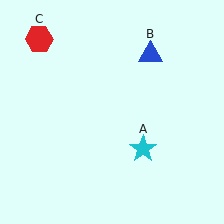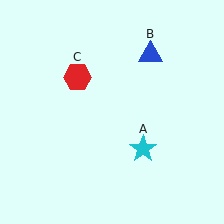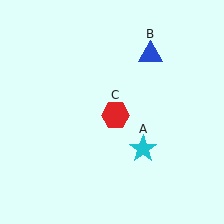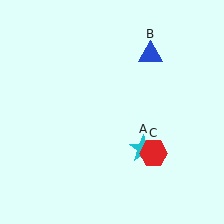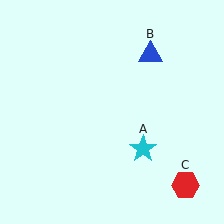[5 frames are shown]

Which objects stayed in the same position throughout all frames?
Cyan star (object A) and blue triangle (object B) remained stationary.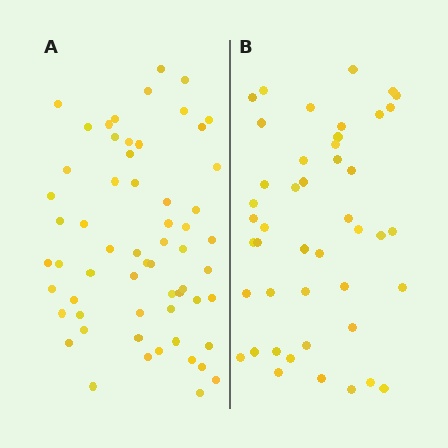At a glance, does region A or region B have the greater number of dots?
Region A (the left region) has more dots.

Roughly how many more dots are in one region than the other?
Region A has approximately 15 more dots than region B.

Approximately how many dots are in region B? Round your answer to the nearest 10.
About 40 dots. (The exact count is 45, which rounds to 40.)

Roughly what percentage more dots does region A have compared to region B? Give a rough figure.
About 35% more.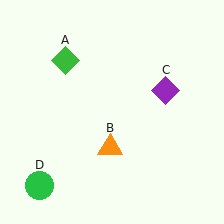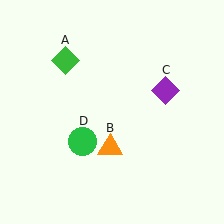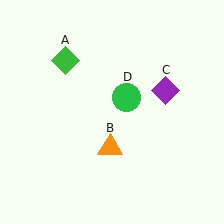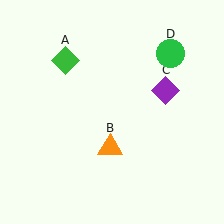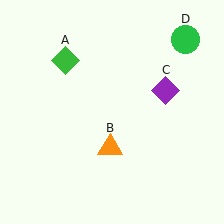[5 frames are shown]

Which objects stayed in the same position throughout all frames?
Green diamond (object A) and orange triangle (object B) and purple diamond (object C) remained stationary.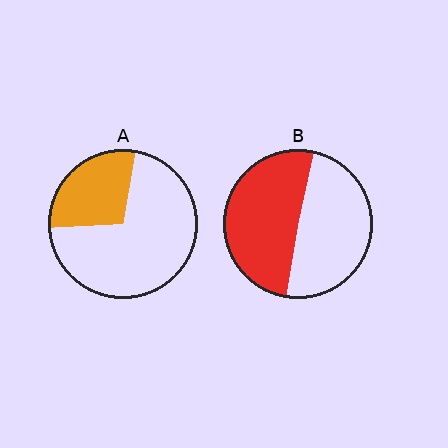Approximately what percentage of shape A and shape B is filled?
A is approximately 30% and B is approximately 50%.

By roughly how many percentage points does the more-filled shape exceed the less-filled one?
By roughly 20 percentage points (B over A).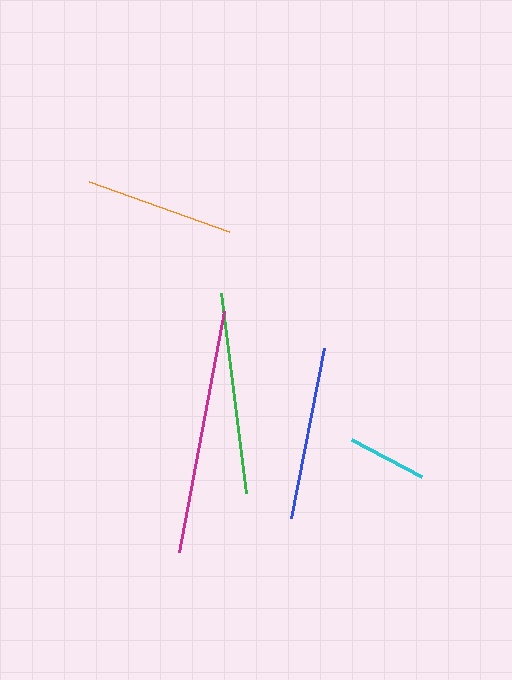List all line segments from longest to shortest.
From longest to shortest: magenta, green, blue, orange, cyan.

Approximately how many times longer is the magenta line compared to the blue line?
The magenta line is approximately 1.4 times the length of the blue line.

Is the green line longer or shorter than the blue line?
The green line is longer than the blue line.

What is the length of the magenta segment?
The magenta segment is approximately 245 pixels long.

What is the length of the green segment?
The green segment is approximately 202 pixels long.